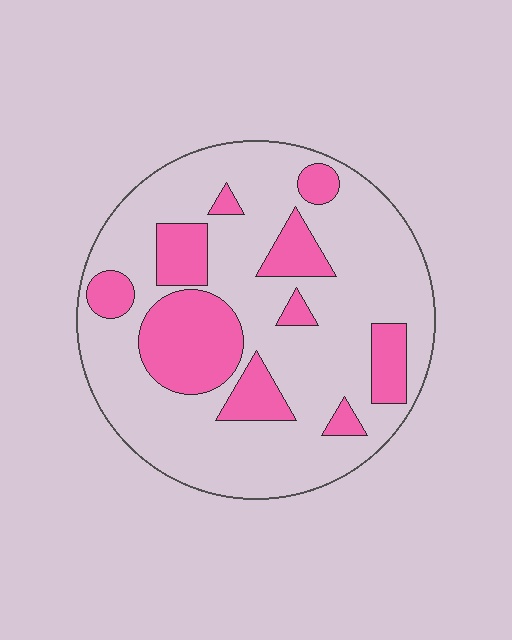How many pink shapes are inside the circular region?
10.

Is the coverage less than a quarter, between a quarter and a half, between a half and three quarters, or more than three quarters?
Between a quarter and a half.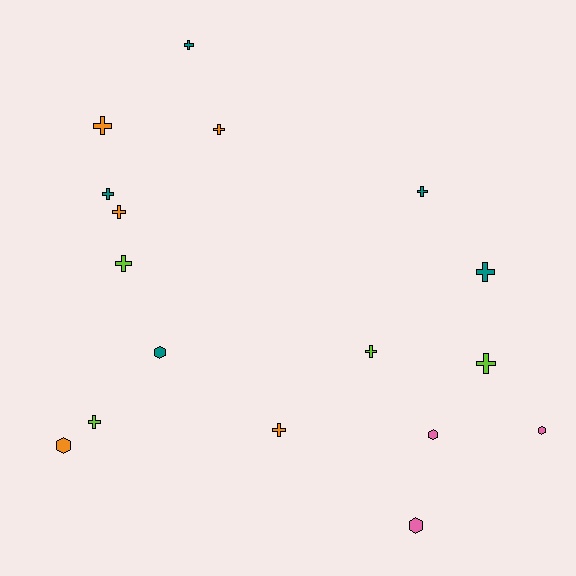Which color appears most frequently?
Teal, with 5 objects.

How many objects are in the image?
There are 17 objects.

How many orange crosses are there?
There are 4 orange crosses.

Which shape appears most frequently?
Cross, with 12 objects.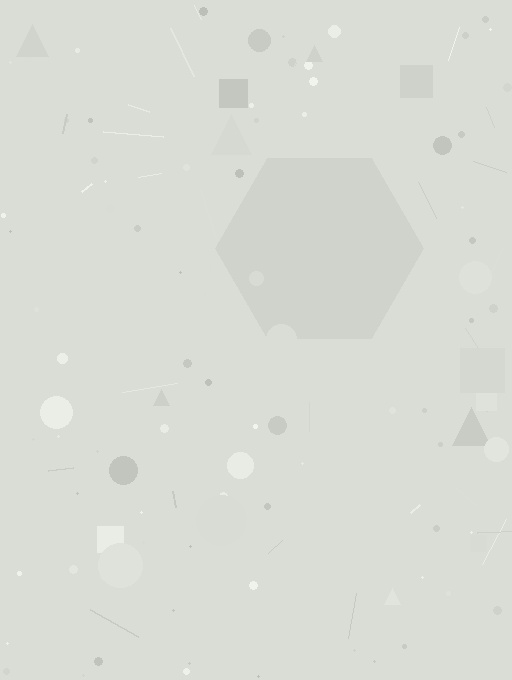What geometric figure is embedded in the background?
A hexagon is embedded in the background.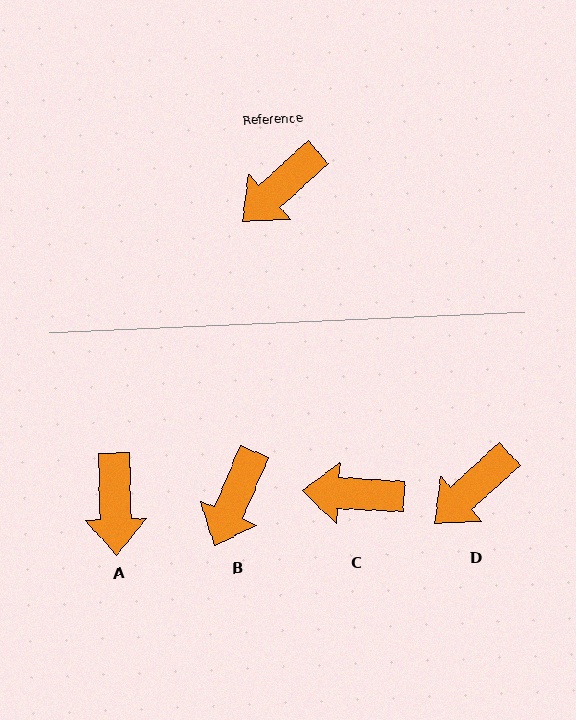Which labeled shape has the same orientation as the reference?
D.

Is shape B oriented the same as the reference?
No, it is off by about 25 degrees.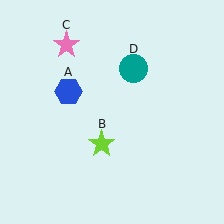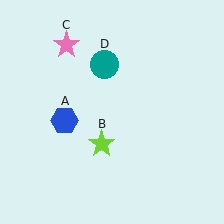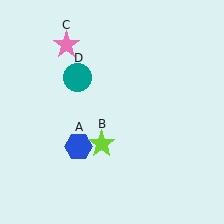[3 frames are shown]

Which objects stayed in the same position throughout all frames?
Lime star (object B) and pink star (object C) remained stationary.